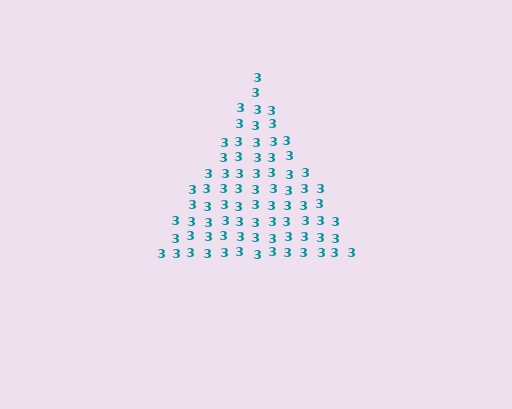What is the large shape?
The large shape is a triangle.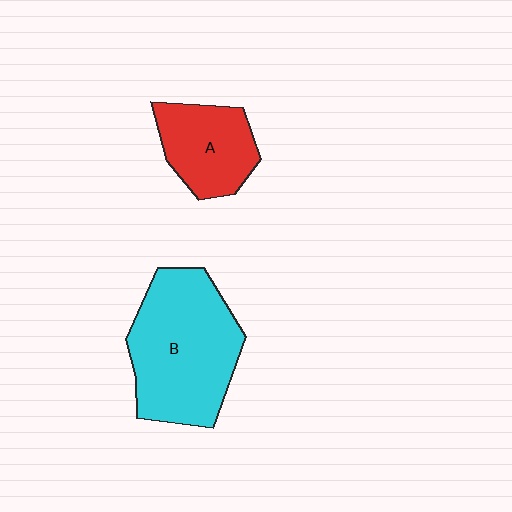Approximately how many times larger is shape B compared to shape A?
Approximately 1.8 times.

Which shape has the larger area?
Shape B (cyan).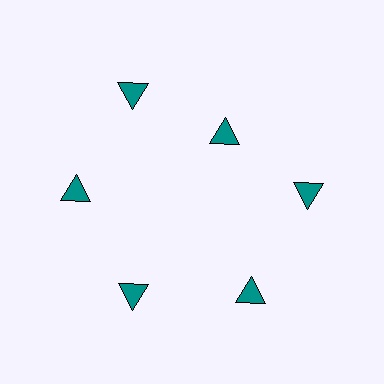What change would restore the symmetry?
The symmetry would be restored by moving it outward, back onto the ring so that all 6 triangles sit at equal angles and equal distance from the center.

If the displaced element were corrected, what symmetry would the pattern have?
It would have 6-fold rotational symmetry — the pattern would map onto itself every 60 degrees.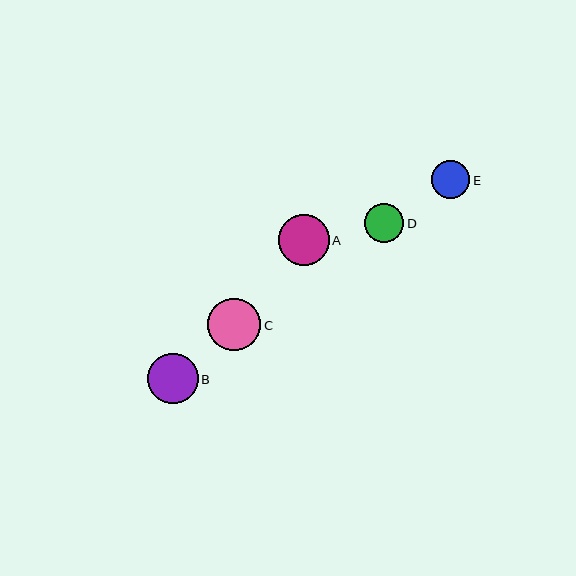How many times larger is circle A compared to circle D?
Circle A is approximately 1.3 times the size of circle D.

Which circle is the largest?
Circle C is the largest with a size of approximately 53 pixels.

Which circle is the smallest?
Circle E is the smallest with a size of approximately 38 pixels.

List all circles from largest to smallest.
From largest to smallest: C, A, B, D, E.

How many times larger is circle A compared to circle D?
Circle A is approximately 1.3 times the size of circle D.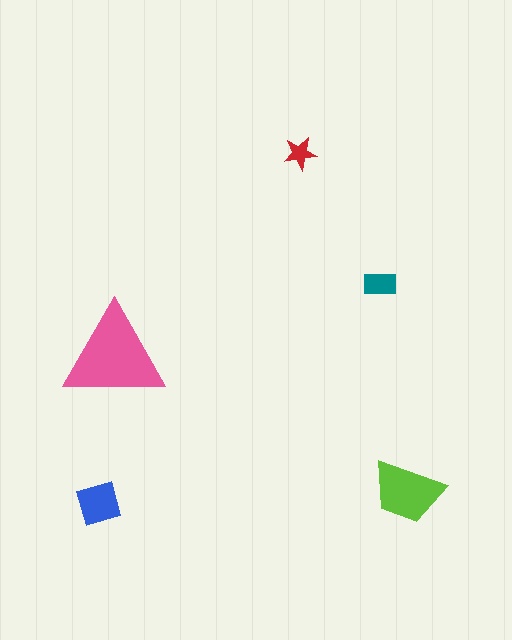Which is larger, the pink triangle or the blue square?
The pink triangle.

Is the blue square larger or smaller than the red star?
Larger.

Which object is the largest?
The pink triangle.